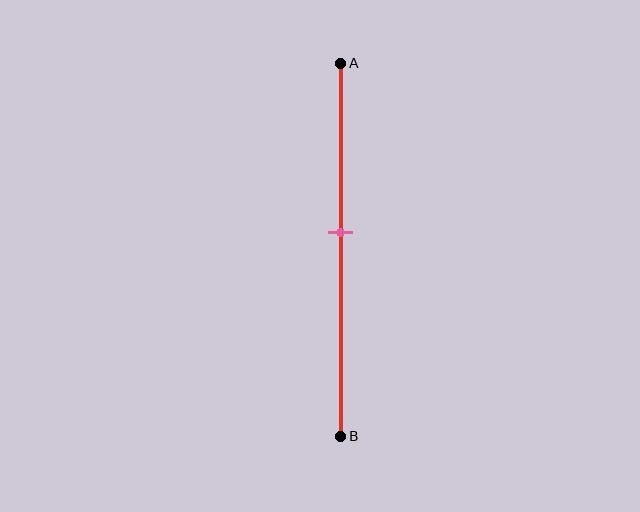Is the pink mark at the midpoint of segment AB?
No, the mark is at about 45% from A, not at the 50% midpoint.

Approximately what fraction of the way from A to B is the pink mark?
The pink mark is approximately 45% of the way from A to B.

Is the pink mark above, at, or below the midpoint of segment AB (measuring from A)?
The pink mark is above the midpoint of segment AB.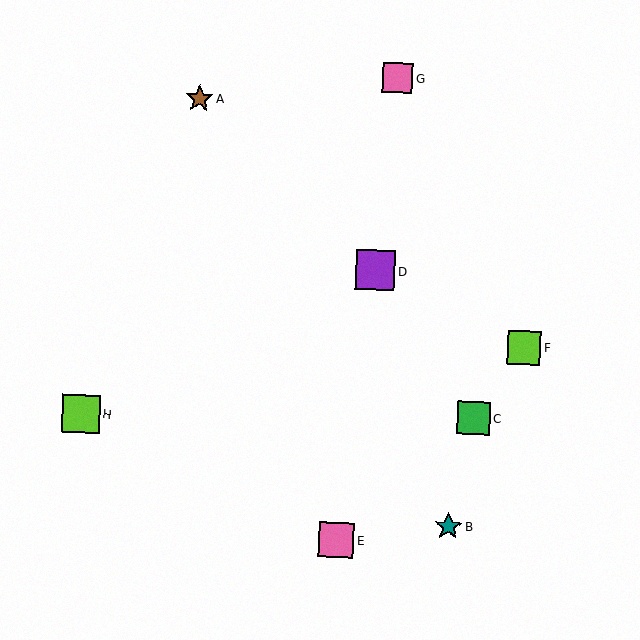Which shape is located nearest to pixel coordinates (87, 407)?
The lime square (labeled H) at (81, 414) is nearest to that location.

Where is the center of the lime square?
The center of the lime square is at (524, 348).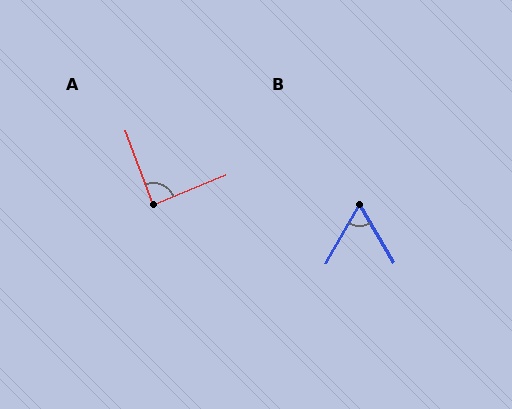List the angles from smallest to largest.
B (60°), A (88°).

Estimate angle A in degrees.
Approximately 88 degrees.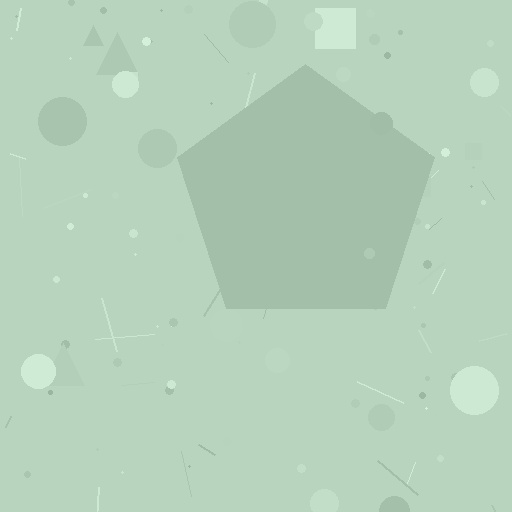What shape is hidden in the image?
A pentagon is hidden in the image.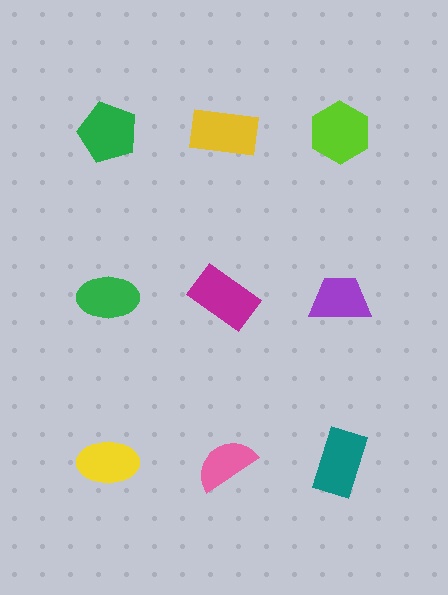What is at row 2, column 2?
A magenta rectangle.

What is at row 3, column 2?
A pink semicircle.